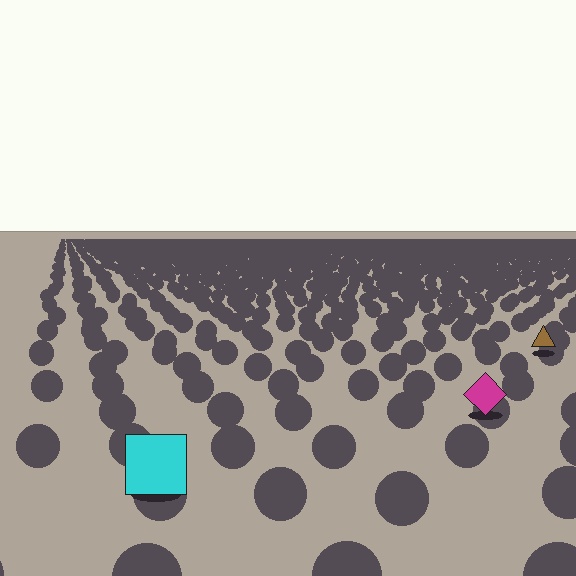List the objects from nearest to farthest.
From nearest to farthest: the cyan square, the magenta diamond, the brown triangle.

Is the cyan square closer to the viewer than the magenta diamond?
Yes. The cyan square is closer — you can tell from the texture gradient: the ground texture is coarser near it.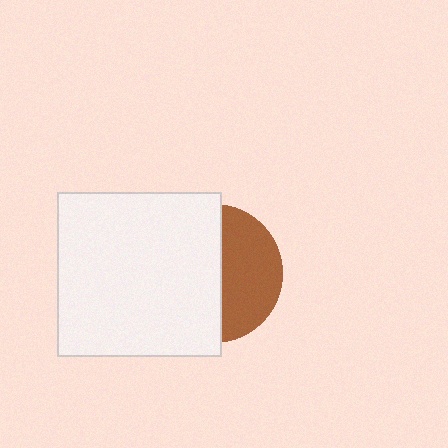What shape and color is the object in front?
The object in front is a white square.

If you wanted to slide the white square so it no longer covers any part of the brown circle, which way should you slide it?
Slide it left — that is the most direct way to separate the two shapes.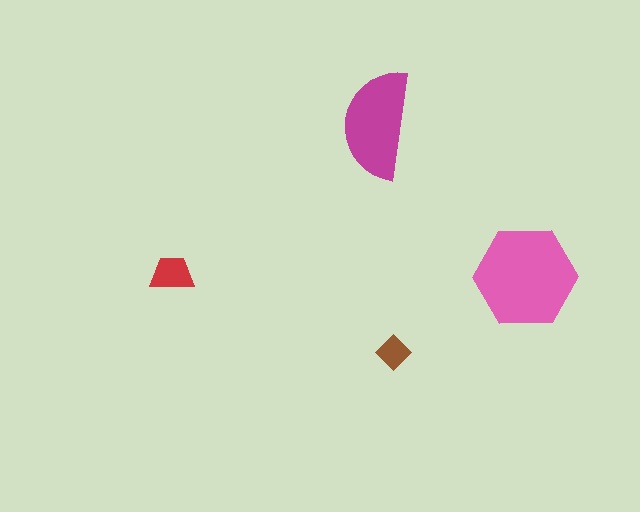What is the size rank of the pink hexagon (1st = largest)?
1st.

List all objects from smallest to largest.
The brown diamond, the red trapezoid, the magenta semicircle, the pink hexagon.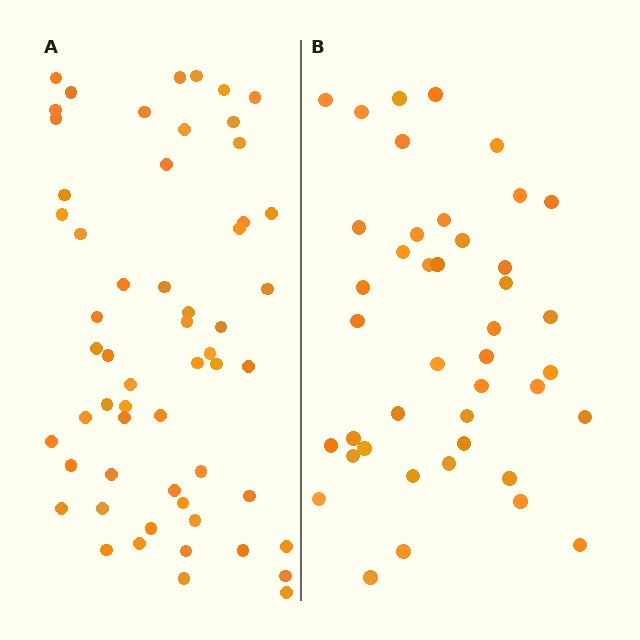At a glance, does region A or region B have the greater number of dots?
Region A (the left region) has more dots.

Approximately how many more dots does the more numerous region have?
Region A has approximately 15 more dots than region B.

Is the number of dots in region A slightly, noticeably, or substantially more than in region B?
Region A has noticeably more, but not dramatically so. The ratio is roughly 1.4 to 1.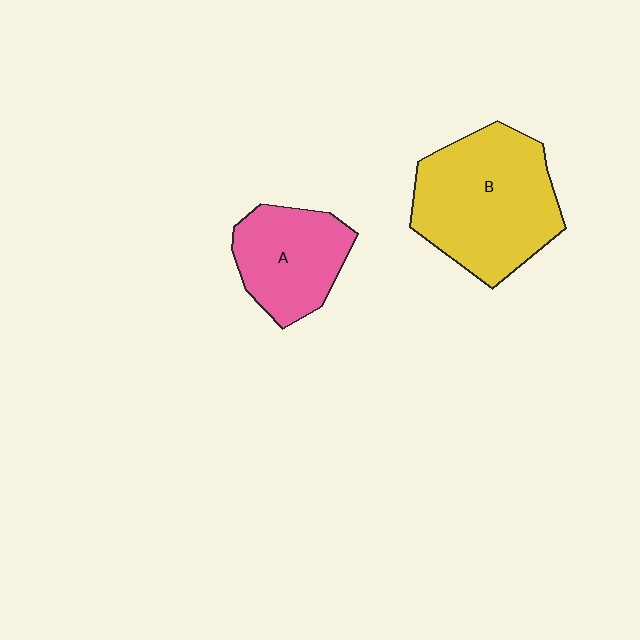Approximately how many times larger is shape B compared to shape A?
Approximately 1.6 times.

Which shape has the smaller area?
Shape A (pink).